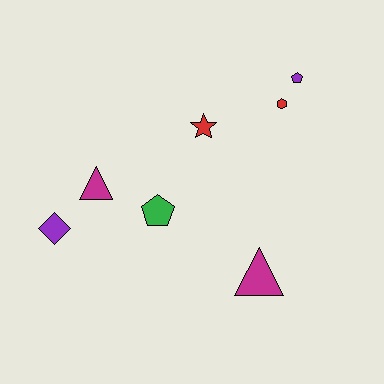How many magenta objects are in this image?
There are 2 magenta objects.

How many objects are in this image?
There are 7 objects.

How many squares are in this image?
There are no squares.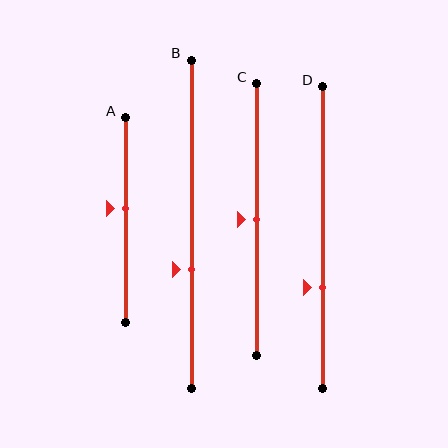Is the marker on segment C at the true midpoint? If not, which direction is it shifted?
Yes, the marker on segment C is at the true midpoint.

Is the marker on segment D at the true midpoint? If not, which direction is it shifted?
No, the marker on segment D is shifted downward by about 17% of the segment length.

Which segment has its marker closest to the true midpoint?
Segment C has its marker closest to the true midpoint.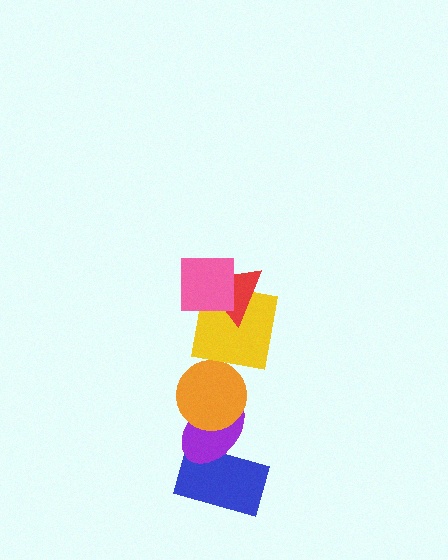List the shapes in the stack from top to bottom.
From top to bottom: the pink square, the red triangle, the yellow square, the orange circle, the purple ellipse, the blue rectangle.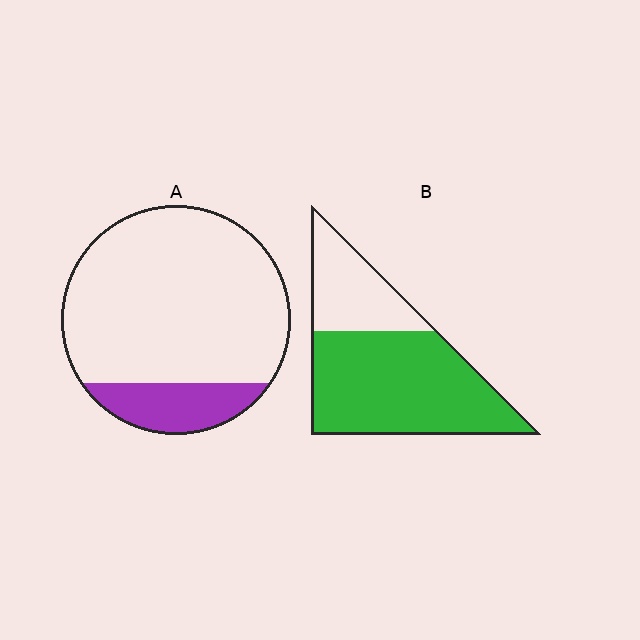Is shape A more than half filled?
No.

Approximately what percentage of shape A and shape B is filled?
A is approximately 15% and B is approximately 70%.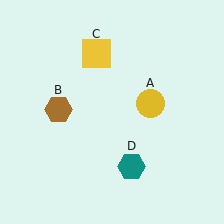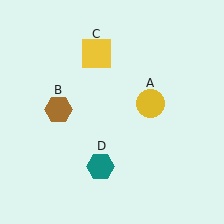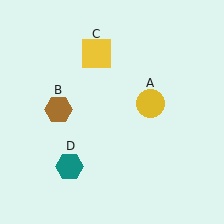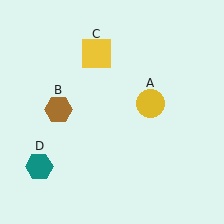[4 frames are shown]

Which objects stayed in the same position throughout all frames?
Yellow circle (object A) and brown hexagon (object B) and yellow square (object C) remained stationary.